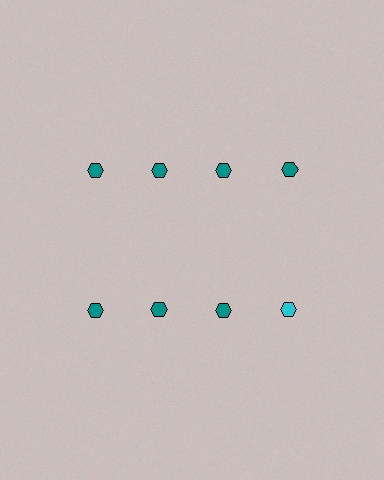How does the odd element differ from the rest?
It has a different color: cyan instead of teal.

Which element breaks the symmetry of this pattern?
The cyan hexagon in the second row, second from right column breaks the symmetry. All other shapes are teal hexagons.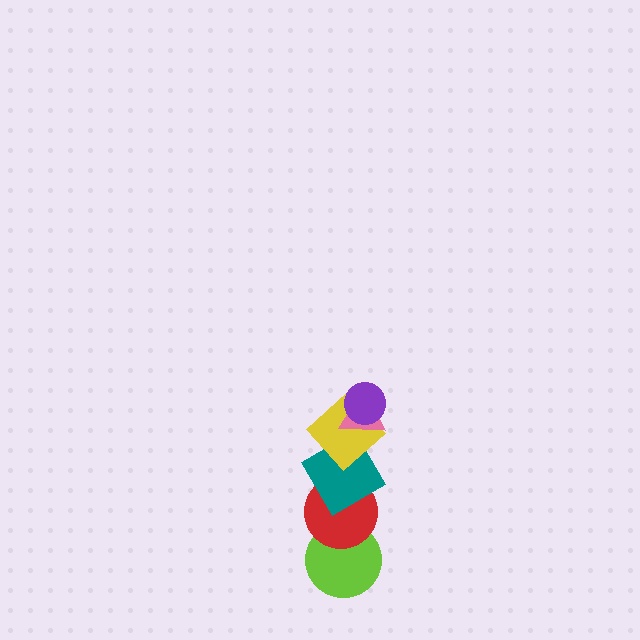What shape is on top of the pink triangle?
The purple circle is on top of the pink triangle.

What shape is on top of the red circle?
The teal diamond is on top of the red circle.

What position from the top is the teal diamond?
The teal diamond is 4th from the top.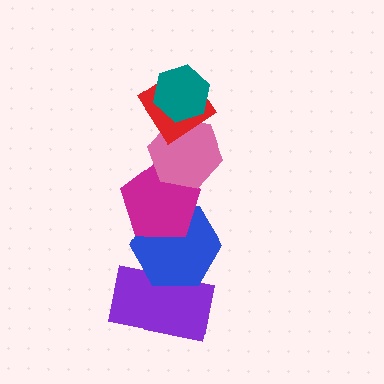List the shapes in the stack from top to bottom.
From top to bottom: the teal hexagon, the red diamond, the pink hexagon, the magenta pentagon, the blue hexagon, the purple rectangle.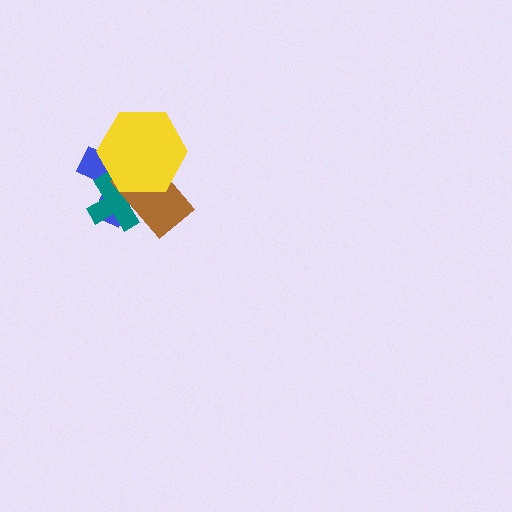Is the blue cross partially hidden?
Yes, it is partially covered by another shape.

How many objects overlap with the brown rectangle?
3 objects overlap with the brown rectangle.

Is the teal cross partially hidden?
Yes, it is partially covered by another shape.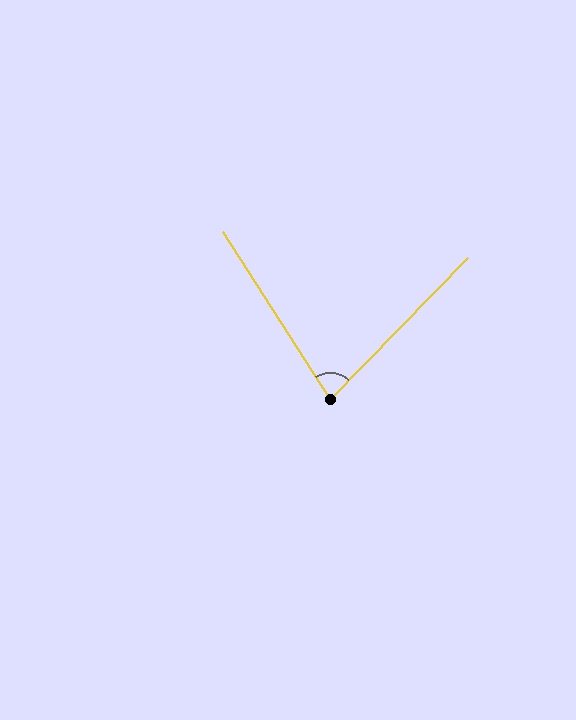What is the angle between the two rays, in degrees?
Approximately 77 degrees.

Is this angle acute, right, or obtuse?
It is acute.